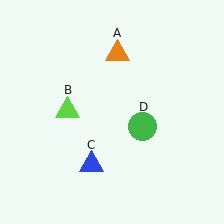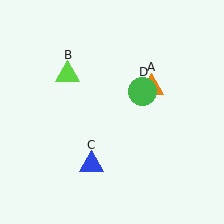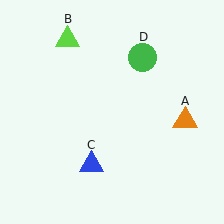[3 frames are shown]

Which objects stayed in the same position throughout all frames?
Blue triangle (object C) remained stationary.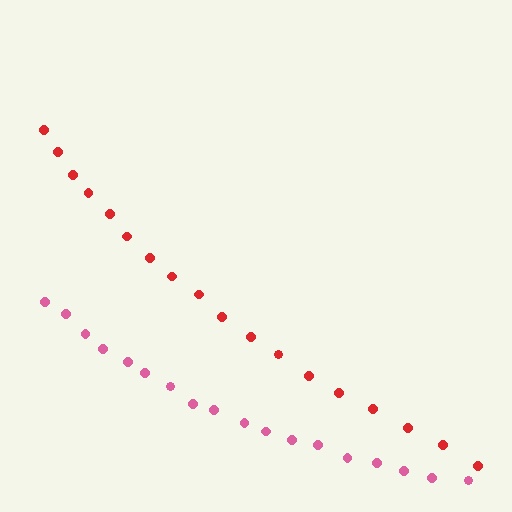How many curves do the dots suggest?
There are 2 distinct paths.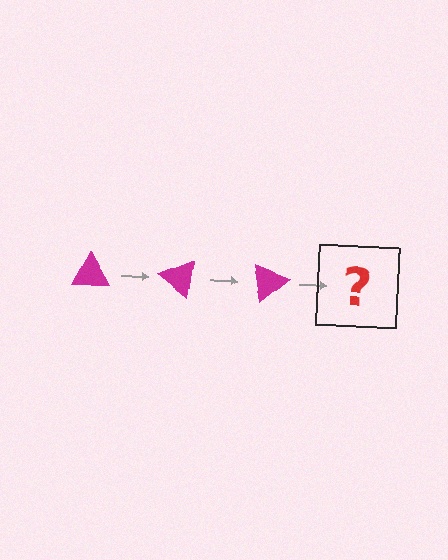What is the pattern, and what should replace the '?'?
The pattern is that the triangle rotates 40 degrees each step. The '?' should be a magenta triangle rotated 120 degrees.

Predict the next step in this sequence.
The next step is a magenta triangle rotated 120 degrees.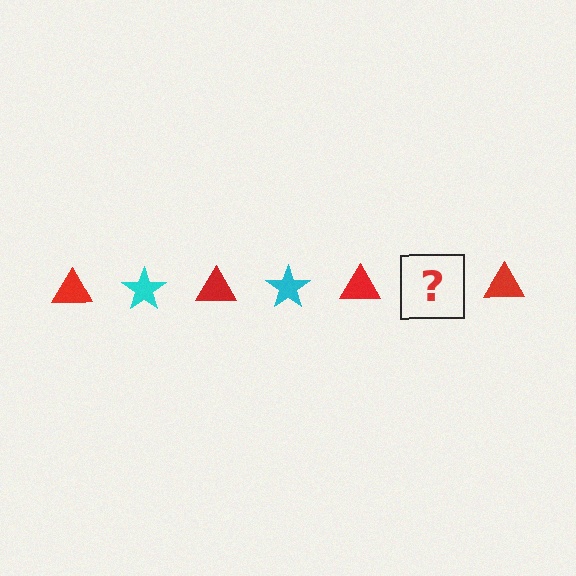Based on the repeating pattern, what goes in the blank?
The blank should be a cyan star.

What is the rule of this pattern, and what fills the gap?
The rule is that the pattern alternates between red triangle and cyan star. The gap should be filled with a cyan star.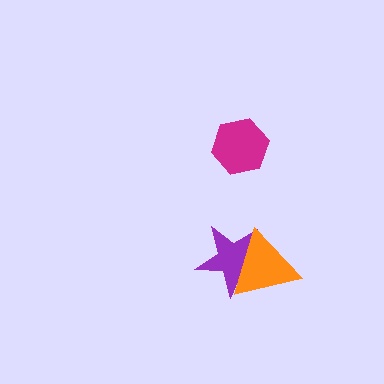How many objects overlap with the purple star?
1 object overlaps with the purple star.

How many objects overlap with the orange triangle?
1 object overlaps with the orange triangle.